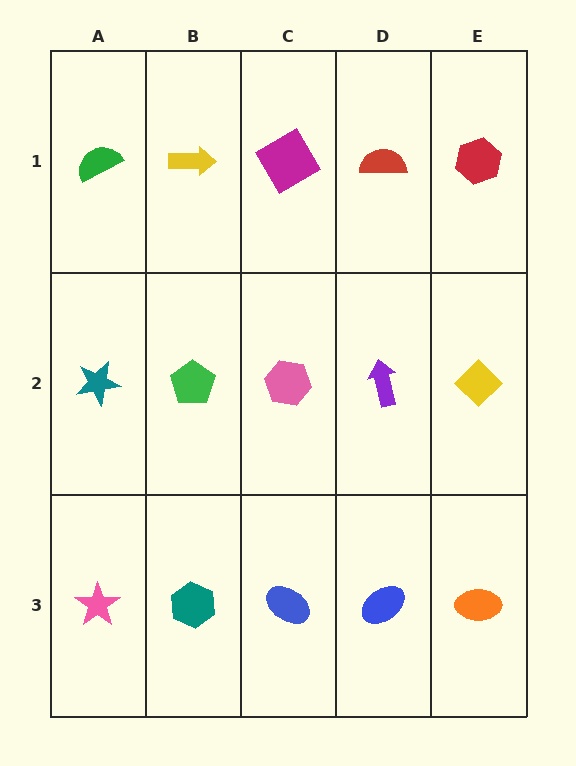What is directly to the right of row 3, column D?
An orange ellipse.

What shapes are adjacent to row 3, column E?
A yellow diamond (row 2, column E), a blue ellipse (row 3, column D).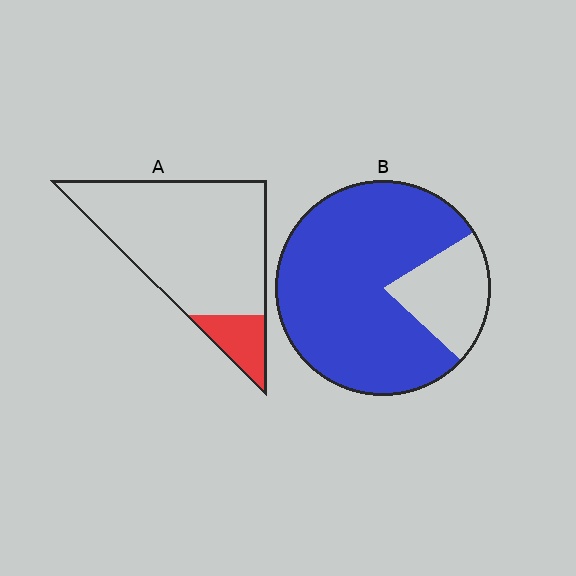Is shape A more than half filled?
No.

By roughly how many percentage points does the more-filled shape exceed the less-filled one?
By roughly 65 percentage points (B over A).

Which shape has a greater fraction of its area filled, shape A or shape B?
Shape B.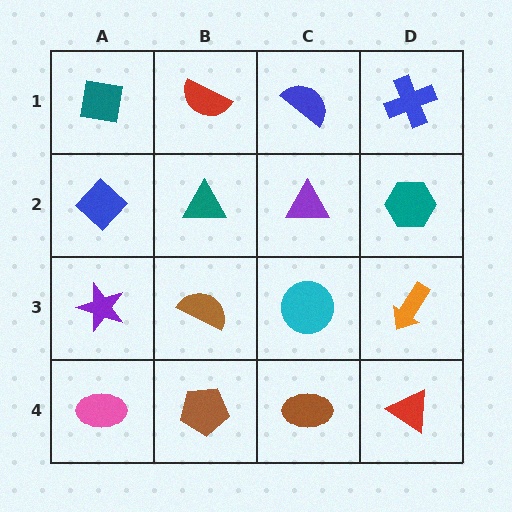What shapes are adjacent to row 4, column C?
A cyan circle (row 3, column C), a brown pentagon (row 4, column B), a red triangle (row 4, column D).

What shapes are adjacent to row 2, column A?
A teal square (row 1, column A), a purple star (row 3, column A), a teal triangle (row 2, column B).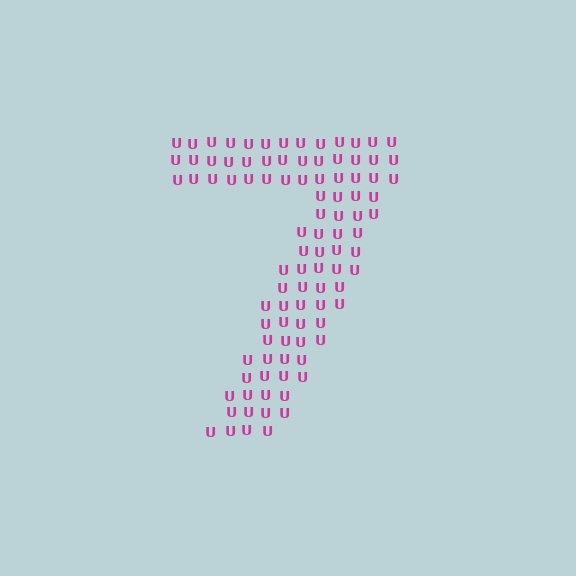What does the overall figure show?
The overall figure shows the digit 7.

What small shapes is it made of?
It is made of small letter U's.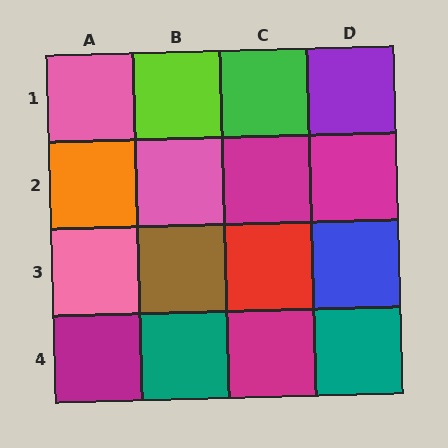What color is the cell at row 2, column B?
Pink.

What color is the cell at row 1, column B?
Lime.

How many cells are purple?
1 cell is purple.